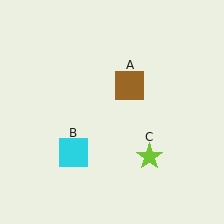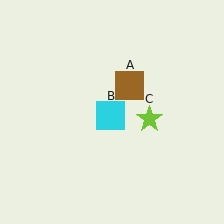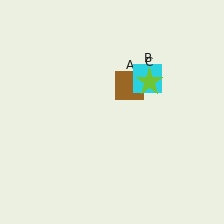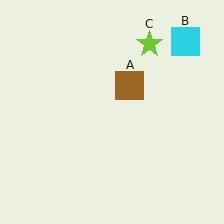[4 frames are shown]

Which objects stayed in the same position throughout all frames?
Brown square (object A) remained stationary.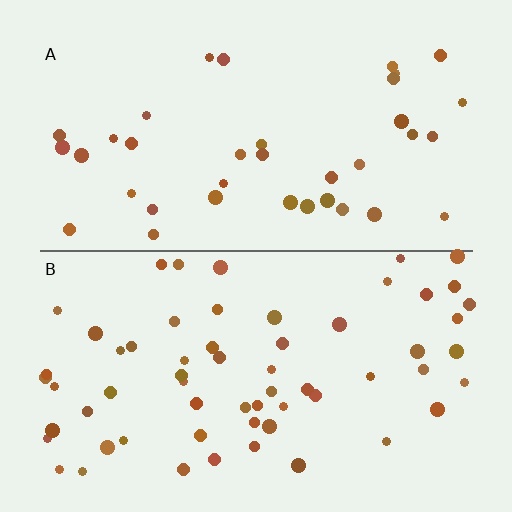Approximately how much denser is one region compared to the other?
Approximately 1.6× — region B over region A.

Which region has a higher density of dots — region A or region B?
B (the bottom).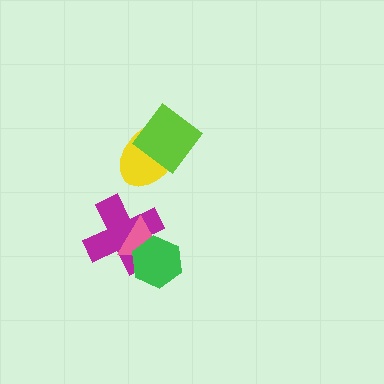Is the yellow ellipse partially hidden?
Yes, it is partially covered by another shape.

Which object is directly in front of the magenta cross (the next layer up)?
The pink triangle is directly in front of the magenta cross.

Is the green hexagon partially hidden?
No, no other shape covers it.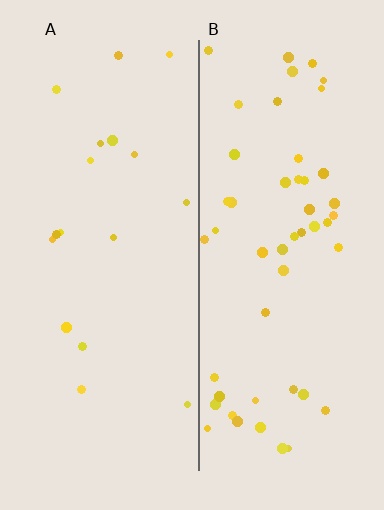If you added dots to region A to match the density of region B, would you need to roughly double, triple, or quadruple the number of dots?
Approximately triple.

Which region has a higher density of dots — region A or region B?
B (the right).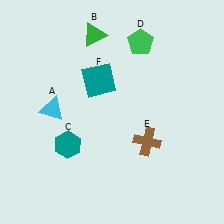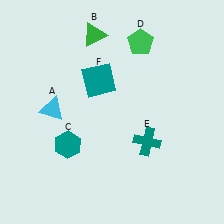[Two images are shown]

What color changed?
The cross (E) changed from brown in Image 1 to teal in Image 2.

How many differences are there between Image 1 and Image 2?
There is 1 difference between the two images.